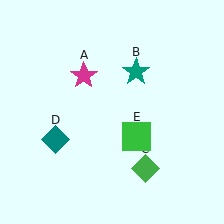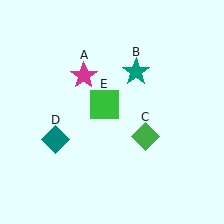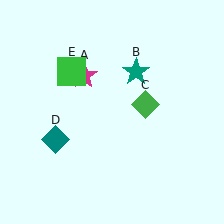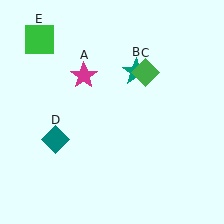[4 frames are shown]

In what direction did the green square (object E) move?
The green square (object E) moved up and to the left.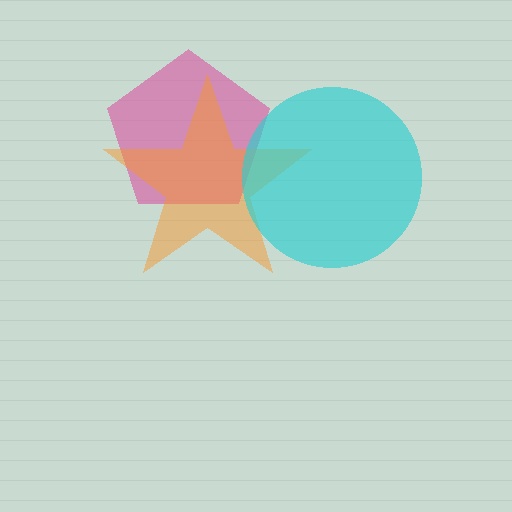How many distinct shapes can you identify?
There are 3 distinct shapes: a pink pentagon, an orange star, a cyan circle.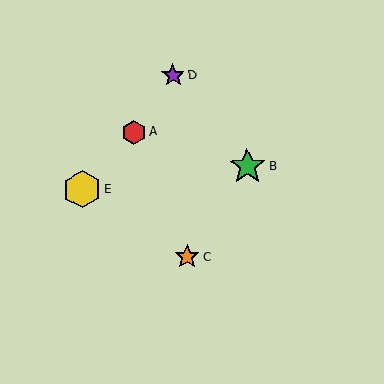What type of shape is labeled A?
Shape A is a red hexagon.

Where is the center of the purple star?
The center of the purple star is at (173, 76).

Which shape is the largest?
The yellow hexagon (labeled E) is the largest.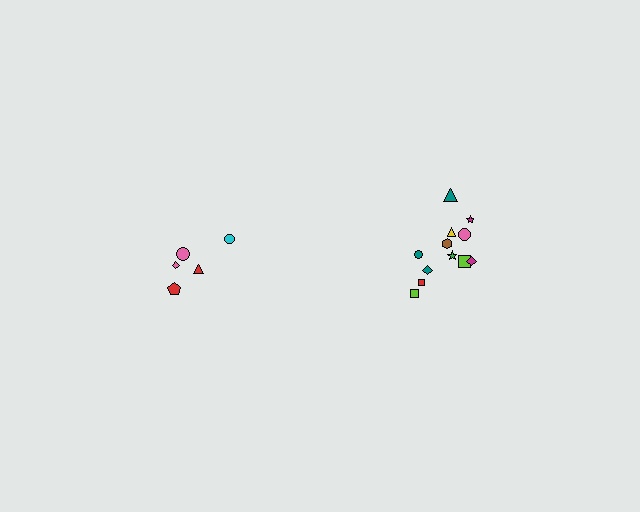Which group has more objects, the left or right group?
The right group.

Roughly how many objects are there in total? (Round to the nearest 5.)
Roughly 15 objects in total.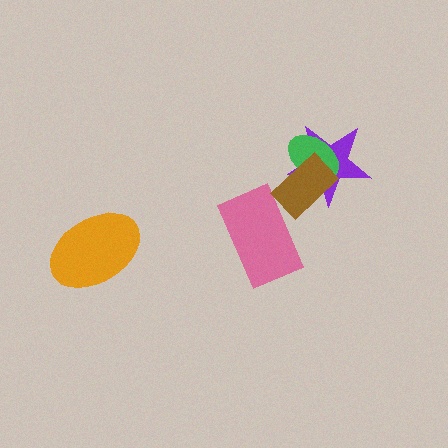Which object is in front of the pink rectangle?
The brown rectangle is in front of the pink rectangle.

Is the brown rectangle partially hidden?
No, no other shape covers it.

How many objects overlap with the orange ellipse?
0 objects overlap with the orange ellipse.